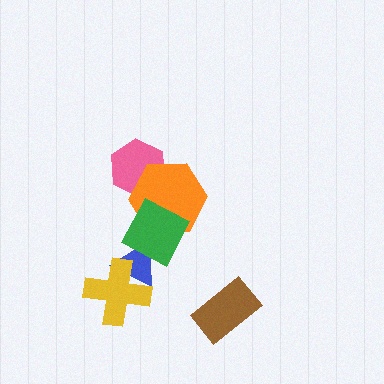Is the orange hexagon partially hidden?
Yes, it is partially covered by another shape.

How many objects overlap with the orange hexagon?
2 objects overlap with the orange hexagon.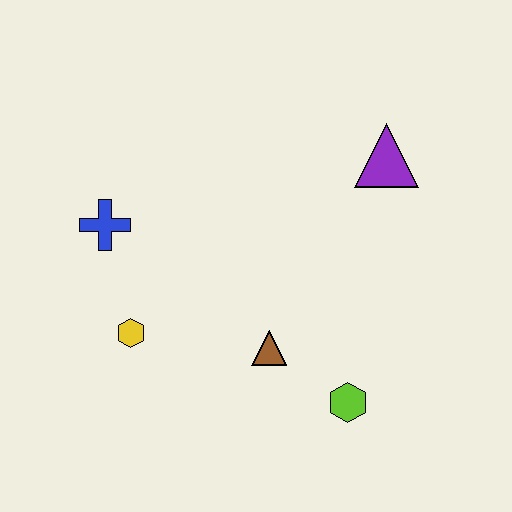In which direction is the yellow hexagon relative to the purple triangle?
The yellow hexagon is to the left of the purple triangle.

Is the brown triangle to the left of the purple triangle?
Yes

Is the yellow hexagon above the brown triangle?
Yes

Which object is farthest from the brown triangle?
The purple triangle is farthest from the brown triangle.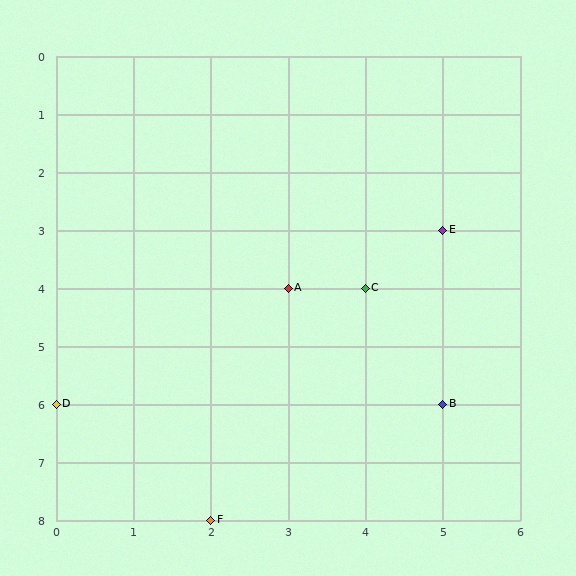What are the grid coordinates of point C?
Point C is at grid coordinates (4, 4).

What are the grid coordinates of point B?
Point B is at grid coordinates (5, 6).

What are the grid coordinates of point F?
Point F is at grid coordinates (2, 8).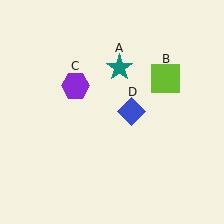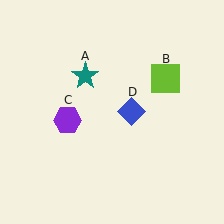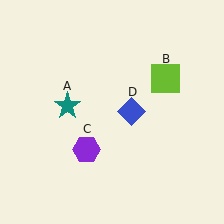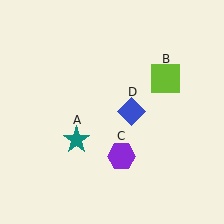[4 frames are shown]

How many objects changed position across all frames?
2 objects changed position: teal star (object A), purple hexagon (object C).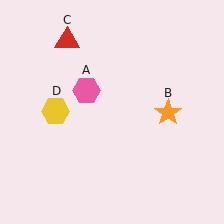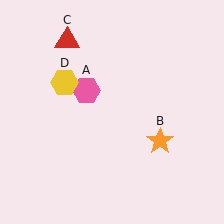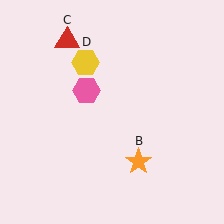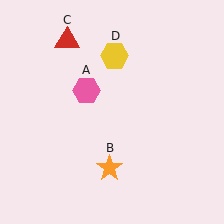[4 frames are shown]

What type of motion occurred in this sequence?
The orange star (object B), yellow hexagon (object D) rotated clockwise around the center of the scene.